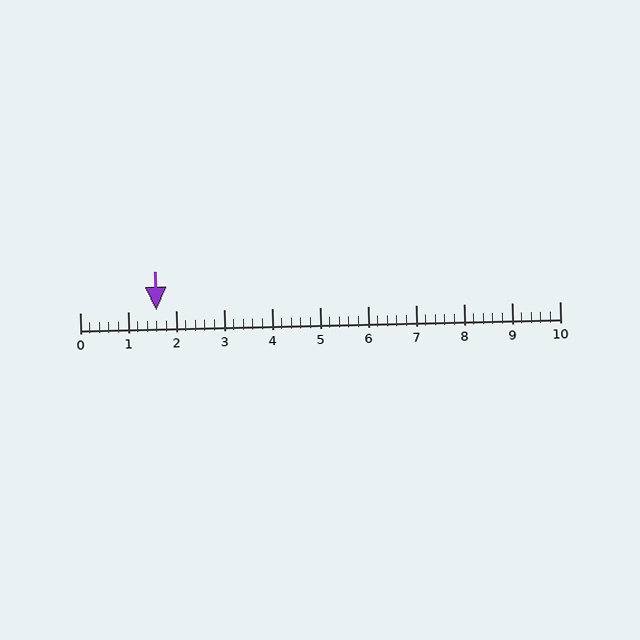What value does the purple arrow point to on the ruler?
The purple arrow points to approximately 1.6.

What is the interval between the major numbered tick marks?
The major tick marks are spaced 1 units apart.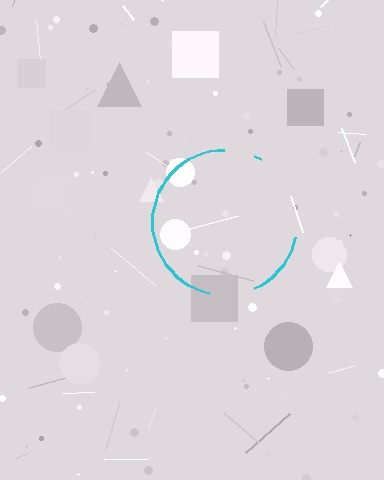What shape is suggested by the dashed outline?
The dashed outline suggests a circle.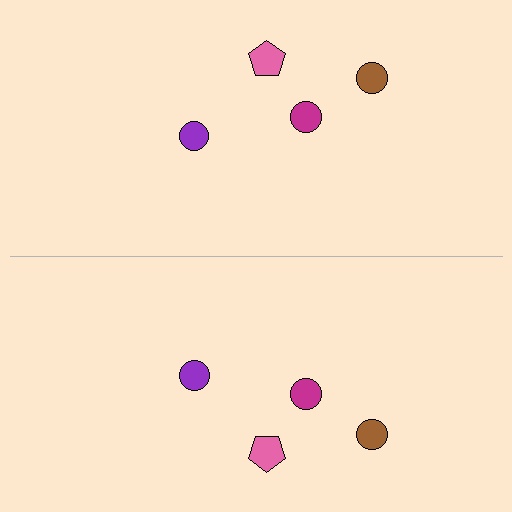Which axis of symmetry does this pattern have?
The pattern has a horizontal axis of symmetry running through the center of the image.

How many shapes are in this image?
There are 8 shapes in this image.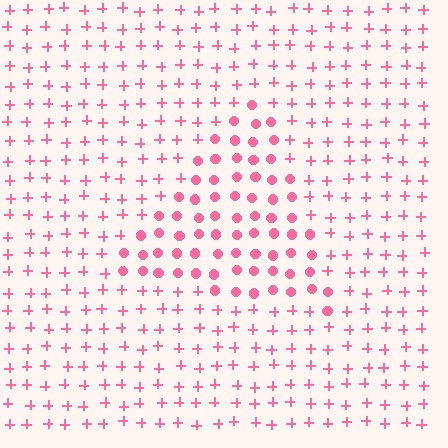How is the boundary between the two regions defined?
The boundary is defined by a change in element shape: circles inside vs. plus signs outside. All elements share the same color and spacing.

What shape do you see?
I see a triangle.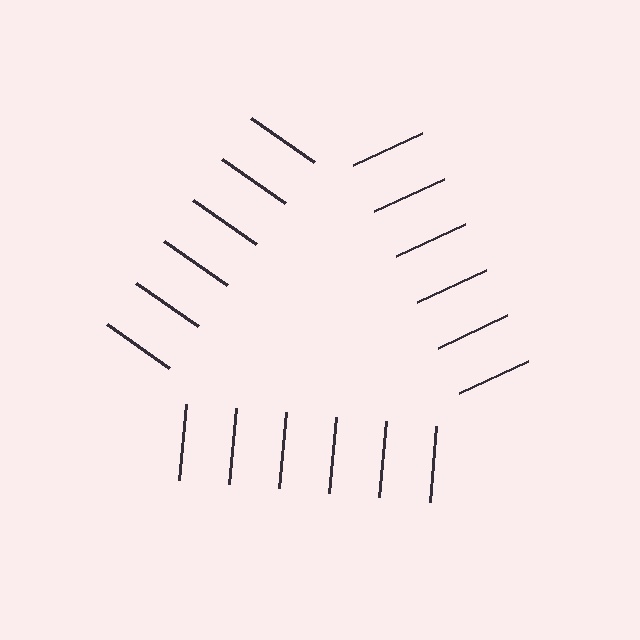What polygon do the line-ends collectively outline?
An illusory triangle — the line segments terminate on its edges but no continuous stroke is drawn.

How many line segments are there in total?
18 — 6 along each of the 3 edges.